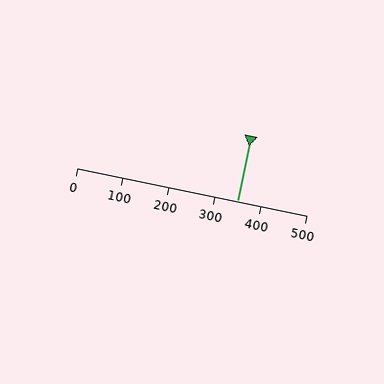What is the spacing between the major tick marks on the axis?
The major ticks are spaced 100 apart.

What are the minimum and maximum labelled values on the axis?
The axis runs from 0 to 500.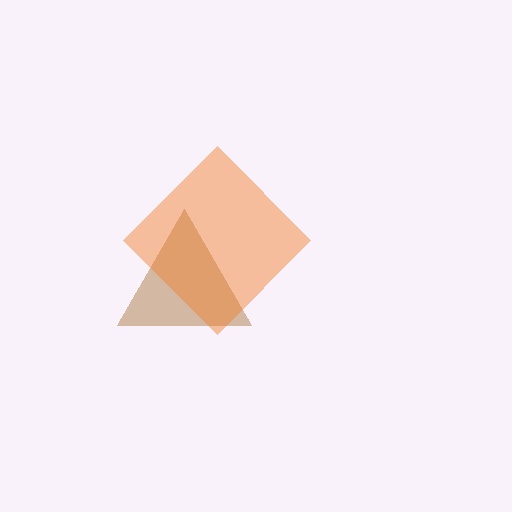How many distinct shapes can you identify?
There are 2 distinct shapes: a brown triangle, an orange diamond.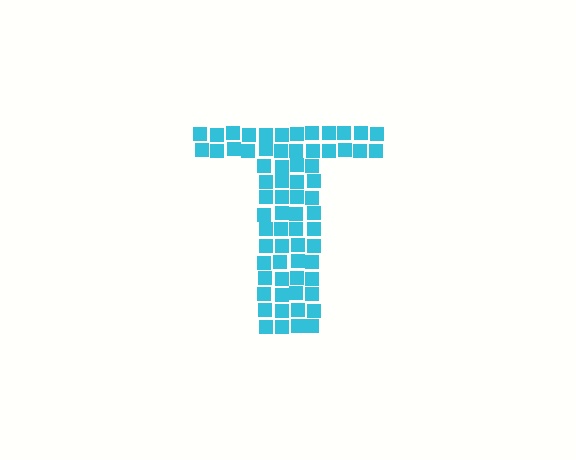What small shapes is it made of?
It is made of small squares.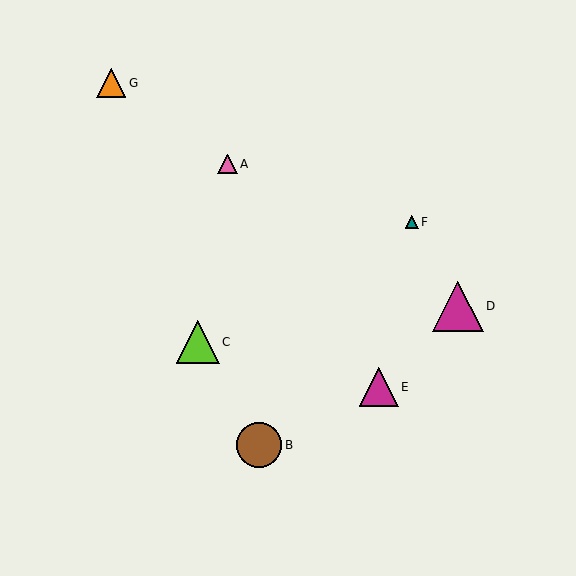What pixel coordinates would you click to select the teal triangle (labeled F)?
Click at (412, 222) to select the teal triangle F.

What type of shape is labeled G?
Shape G is an orange triangle.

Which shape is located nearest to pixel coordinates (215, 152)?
The pink triangle (labeled A) at (228, 164) is nearest to that location.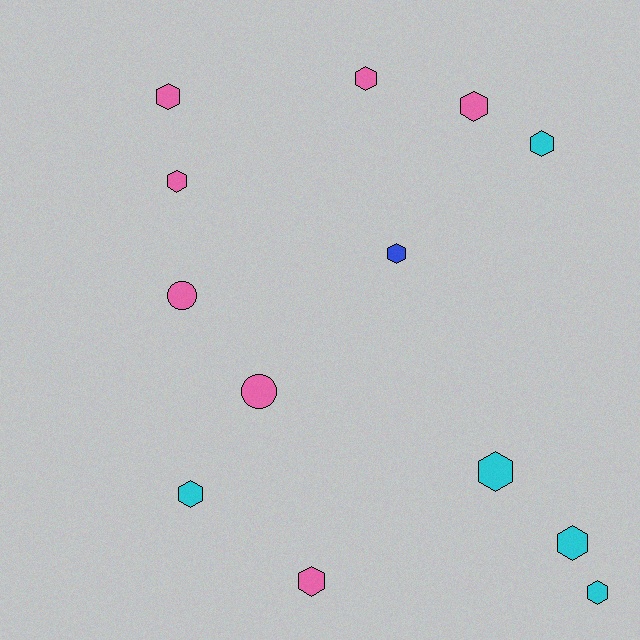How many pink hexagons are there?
There are 5 pink hexagons.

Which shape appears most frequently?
Hexagon, with 11 objects.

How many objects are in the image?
There are 13 objects.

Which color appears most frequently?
Pink, with 7 objects.